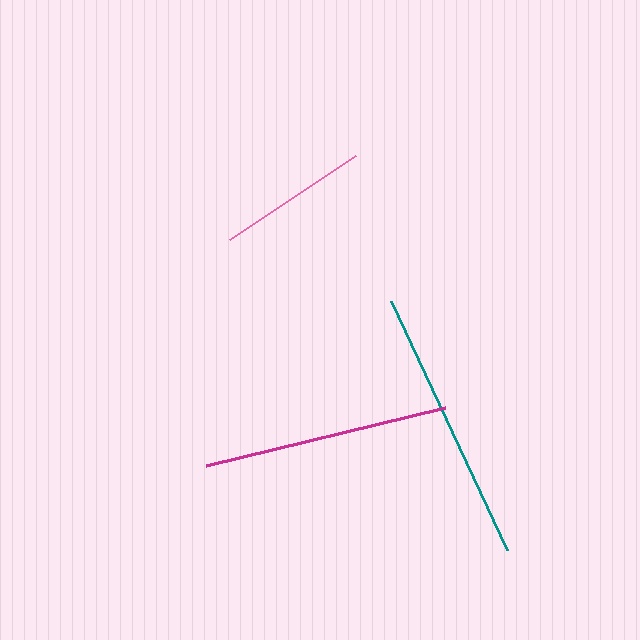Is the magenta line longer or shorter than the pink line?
The magenta line is longer than the pink line.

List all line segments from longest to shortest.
From longest to shortest: teal, magenta, pink.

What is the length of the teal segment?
The teal segment is approximately 274 pixels long.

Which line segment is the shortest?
The pink line is the shortest at approximately 152 pixels.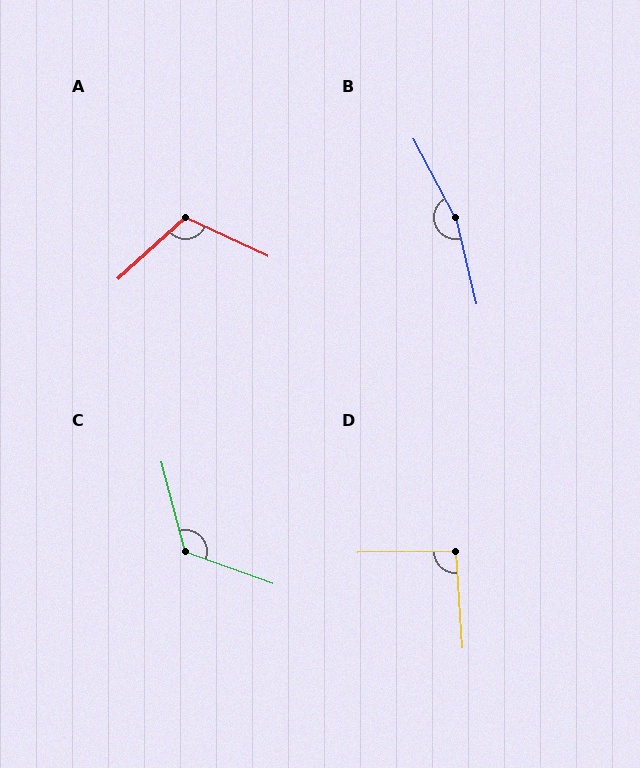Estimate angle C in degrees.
Approximately 124 degrees.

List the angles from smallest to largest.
D (93°), A (112°), C (124°), B (166°).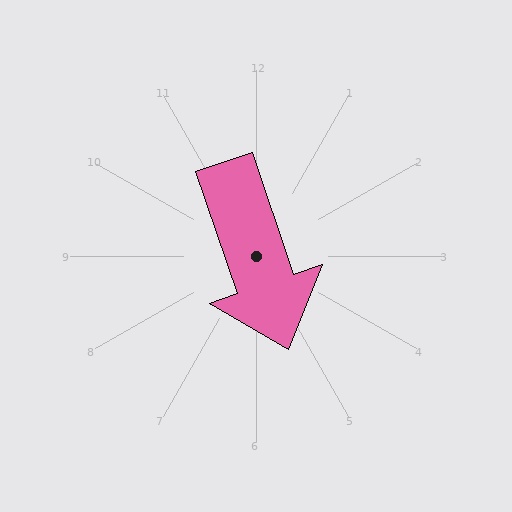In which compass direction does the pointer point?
South.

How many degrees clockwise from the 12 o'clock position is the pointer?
Approximately 161 degrees.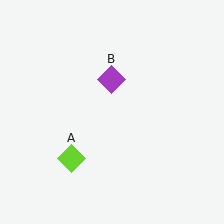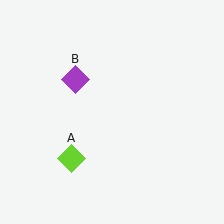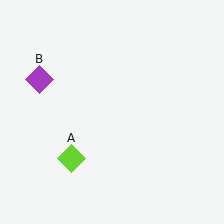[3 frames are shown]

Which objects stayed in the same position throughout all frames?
Lime diamond (object A) remained stationary.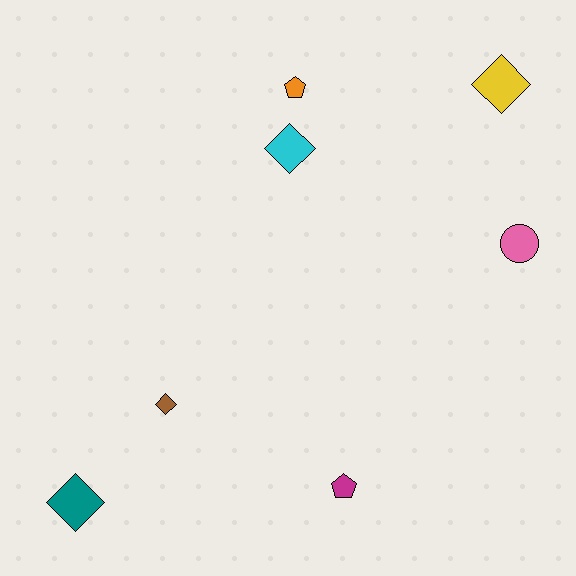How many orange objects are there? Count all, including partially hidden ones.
There is 1 orange object.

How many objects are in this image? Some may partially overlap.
There are 7 objects.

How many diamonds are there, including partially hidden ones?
There are 4 diamonds.